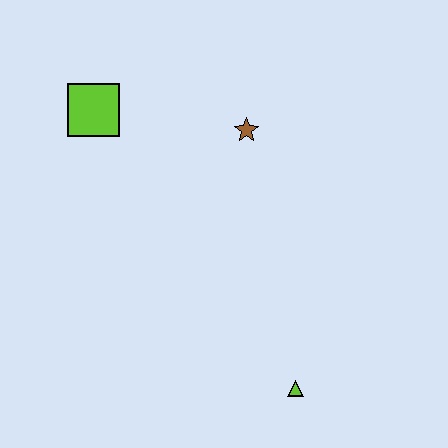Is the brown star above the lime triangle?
Yes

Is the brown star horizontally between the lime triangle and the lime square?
Yes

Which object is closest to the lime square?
The brown star is closest to the lime square.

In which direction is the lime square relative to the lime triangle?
The lime square is above the lime triangle.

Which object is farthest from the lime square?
The lime triangle is farthest from the lime square.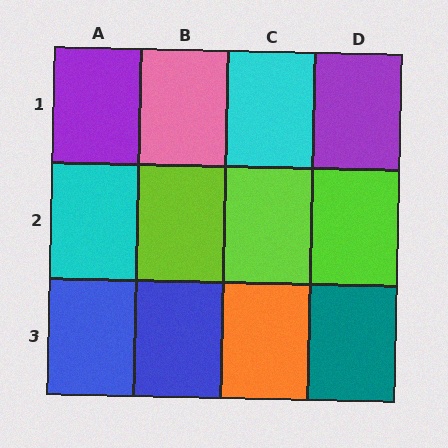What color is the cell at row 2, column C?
Lime.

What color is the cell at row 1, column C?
Cyan.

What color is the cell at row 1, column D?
Purple.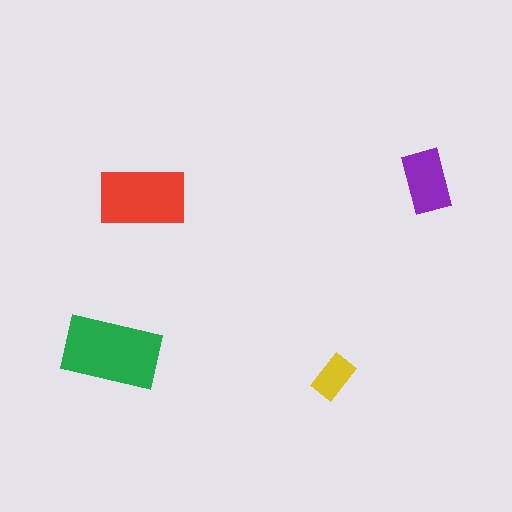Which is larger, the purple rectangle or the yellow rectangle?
The purple one.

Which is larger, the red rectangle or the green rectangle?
The green one.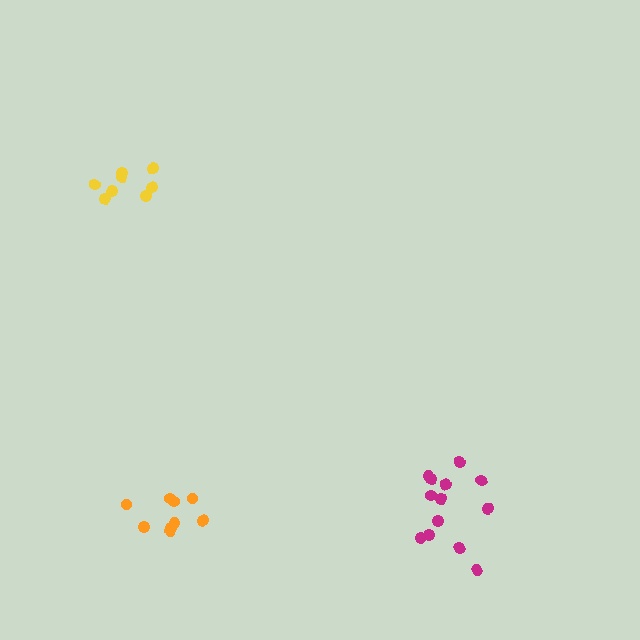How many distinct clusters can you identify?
There are 3 distinct clusters.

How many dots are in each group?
Group 1: 13 dots, Group 2: 9 dots, Group 3: 8 dots (30 total).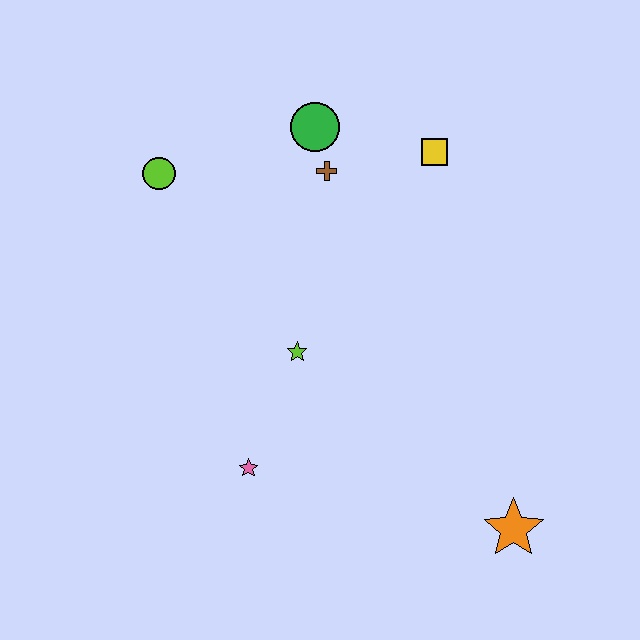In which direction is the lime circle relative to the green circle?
The lime circle is to the left of the green circle.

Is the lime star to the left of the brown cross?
Yes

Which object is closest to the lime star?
The pink star is closest to the lime star.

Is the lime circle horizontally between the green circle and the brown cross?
No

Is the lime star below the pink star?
No